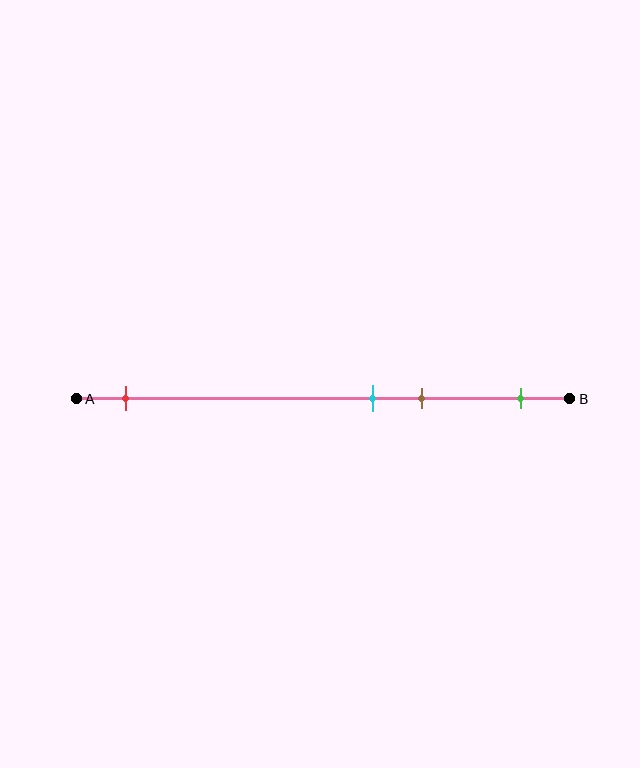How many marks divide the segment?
There are 4 marks dividing the segment.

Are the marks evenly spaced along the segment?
No, the marks are not evenly spaced.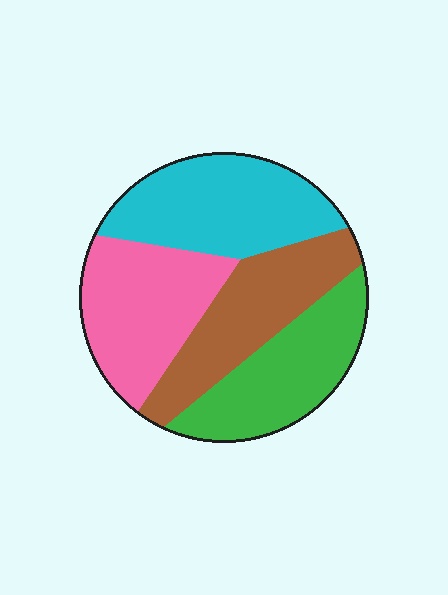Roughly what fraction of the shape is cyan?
Cyan takes up between a quarter and a half of the shape.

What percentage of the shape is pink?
Pink covers around 25% of the shape.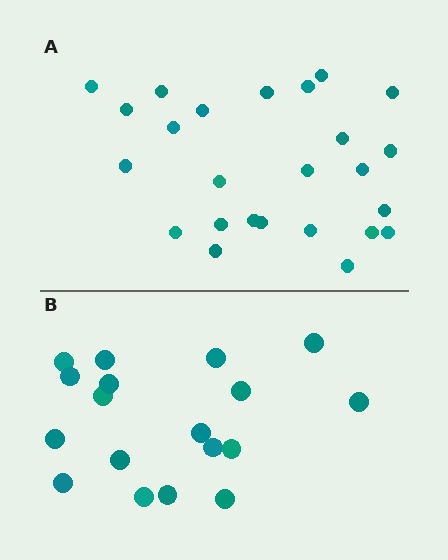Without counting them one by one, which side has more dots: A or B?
Region A (the top region) has more dots.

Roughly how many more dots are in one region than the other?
Region A has roughly 8 or so more dots than region B.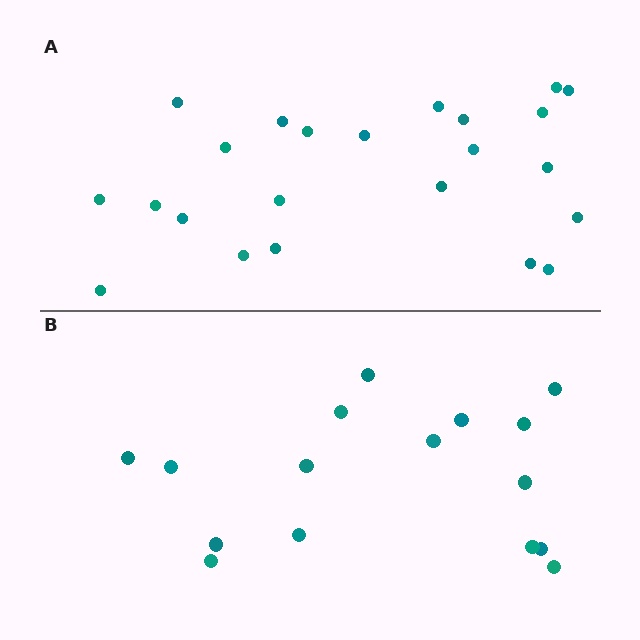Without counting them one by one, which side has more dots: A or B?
Region A (the top region) has more dots.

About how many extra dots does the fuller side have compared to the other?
Region A has roughly 8 or so more dots than region B.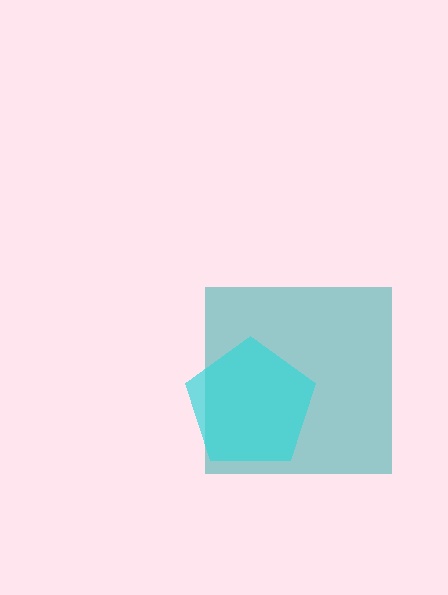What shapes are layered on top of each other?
The layered shapes are: a teal square, a cyan pentagon.